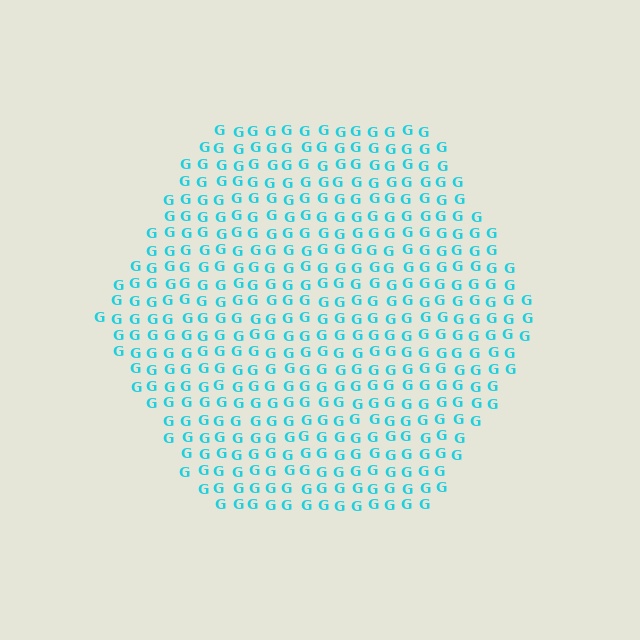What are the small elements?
The small elements are letter G's.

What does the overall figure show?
The overall figure shows a hexagon.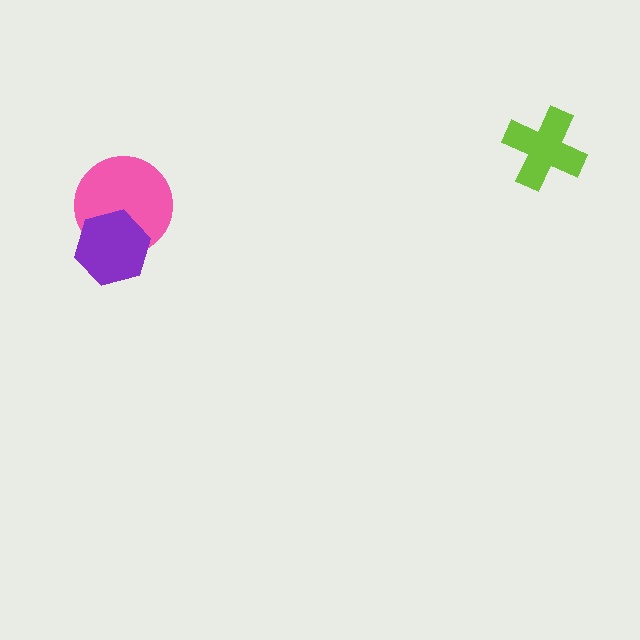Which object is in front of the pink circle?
The purple hexagon is in front of the pink circle.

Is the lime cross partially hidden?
No, no other shape covers it.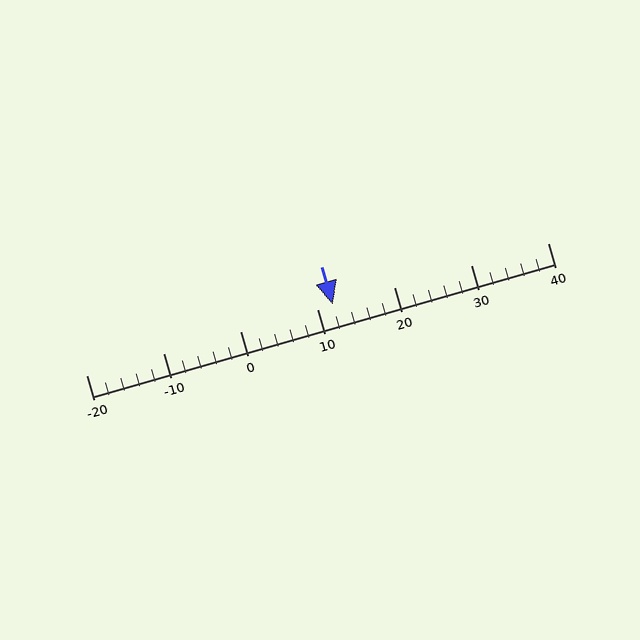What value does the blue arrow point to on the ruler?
The blue arrow points to approximately 12.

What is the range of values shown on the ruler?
The ruler shows values from -20 to 40.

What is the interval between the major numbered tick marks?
The major tick marks are spaced 10 units apart.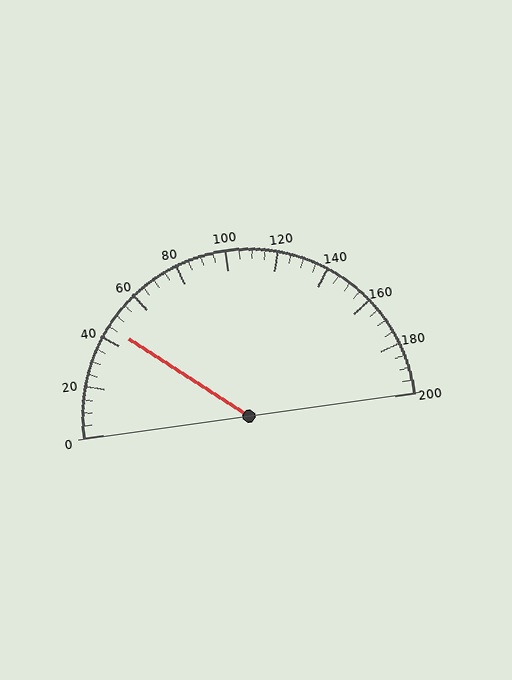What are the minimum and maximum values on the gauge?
The gauge ranges from 0 to 200.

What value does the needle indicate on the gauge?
The needle indicates approximately 45.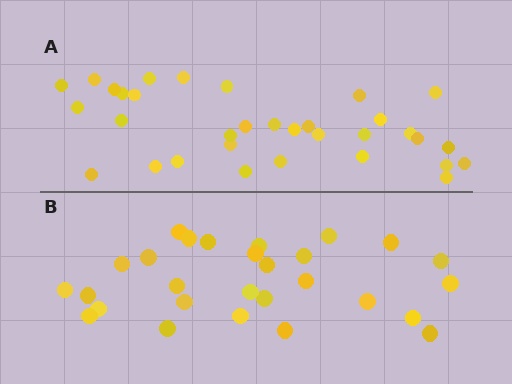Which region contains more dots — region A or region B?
Region A (the top region) has more dots.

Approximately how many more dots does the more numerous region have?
Region A has about 5 more dots than region B.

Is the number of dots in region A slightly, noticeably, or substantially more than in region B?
Region A has only slightly more — the two regions are fairly close. The ratio is roughly 1.2 to 1.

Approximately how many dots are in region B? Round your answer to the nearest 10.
About 30 dots. (The exact count is 28, which rounds to 30.)